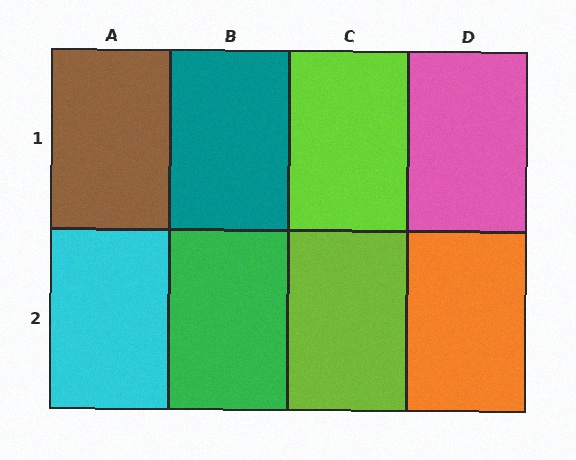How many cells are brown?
1 cell is brown.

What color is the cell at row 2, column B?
Green.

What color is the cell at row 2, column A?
Cyan.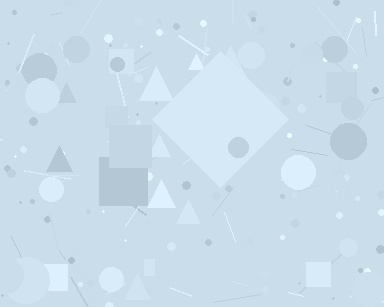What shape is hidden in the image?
A diamond is hidden in the image.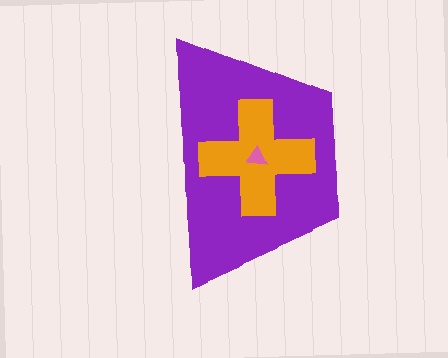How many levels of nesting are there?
3.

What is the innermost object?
The pink triangle.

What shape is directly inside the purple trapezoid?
The orange cross.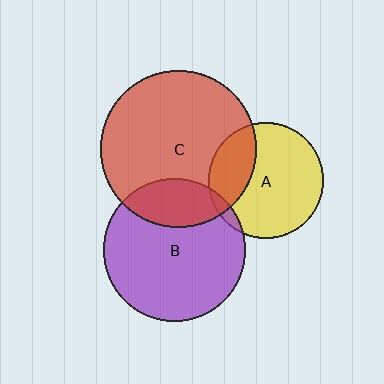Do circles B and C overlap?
Yes.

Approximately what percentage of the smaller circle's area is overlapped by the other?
Approximately 25%.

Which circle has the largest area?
Circle C (red).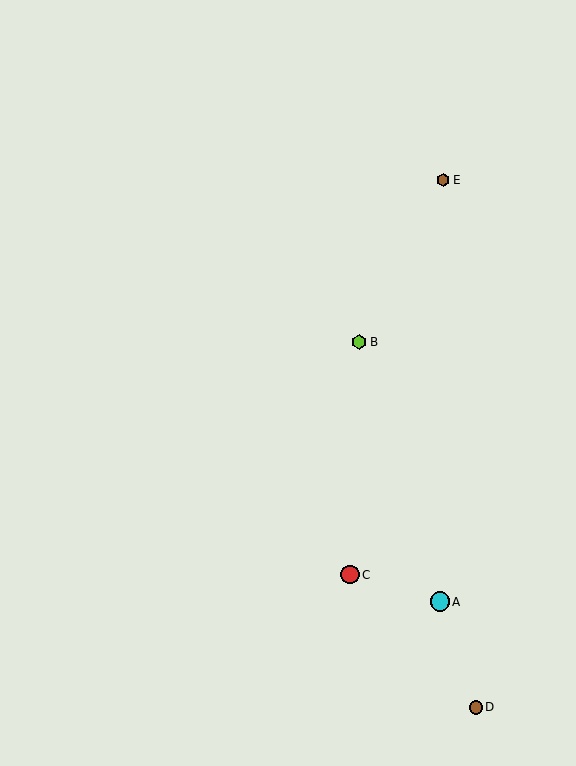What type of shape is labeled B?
Shape B is a lime hexagon.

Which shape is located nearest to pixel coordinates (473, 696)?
The brown circle (labeled D) at (476, 707) is nearest to that location.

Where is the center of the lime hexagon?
The center of the lime hexagon is at (359, 342).